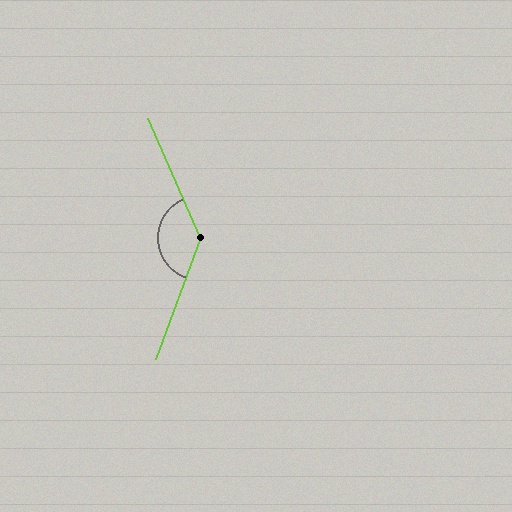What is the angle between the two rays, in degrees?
Approximately 136 degrees.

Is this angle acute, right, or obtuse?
It is obtuse.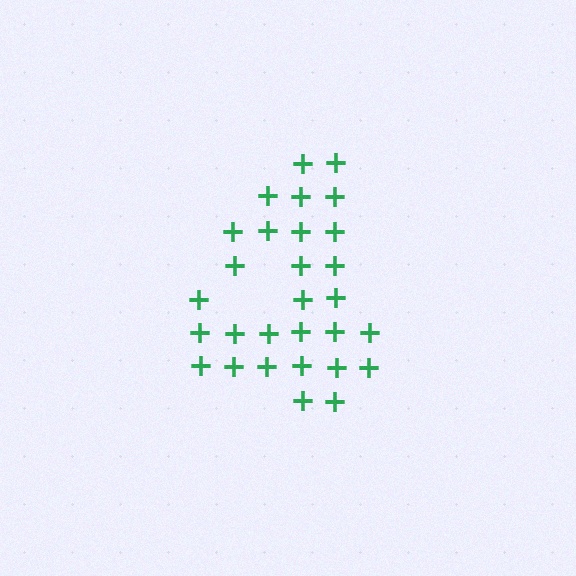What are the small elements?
The small elements are plus signs.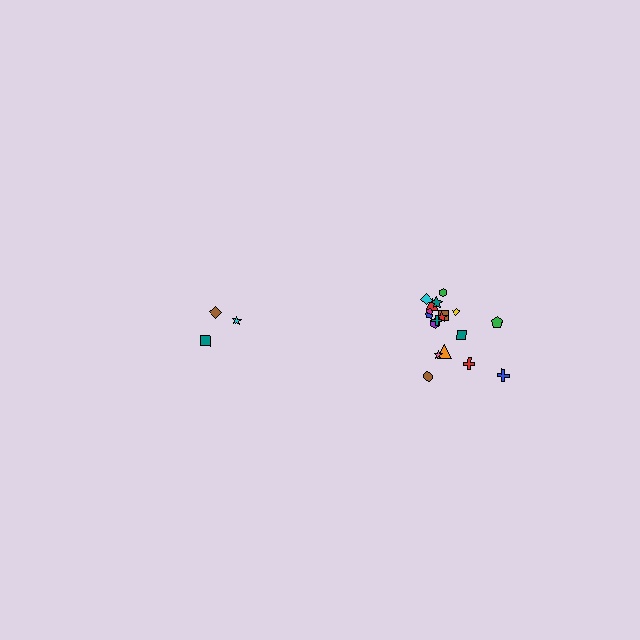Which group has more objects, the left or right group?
The right group.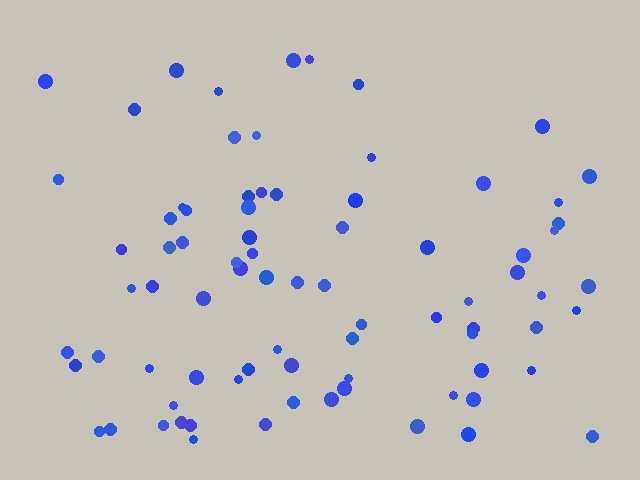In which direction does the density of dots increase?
From top to bottom, with the bottom side densest.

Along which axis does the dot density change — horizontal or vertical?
Vertical.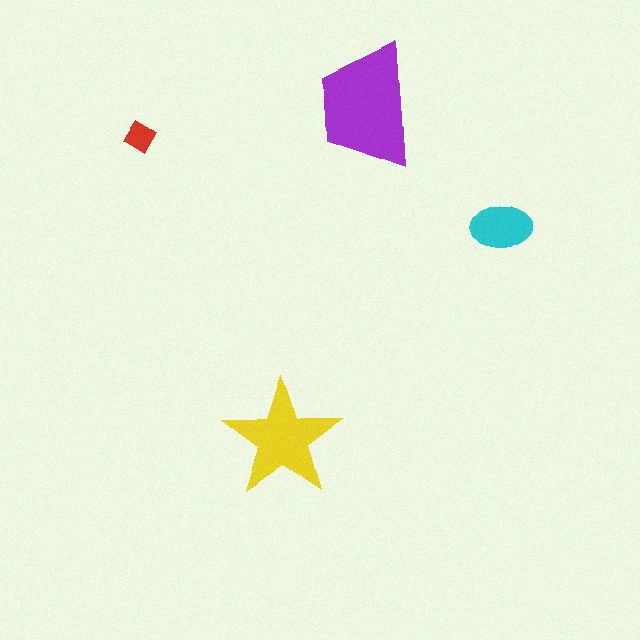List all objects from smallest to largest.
The red diamond, the cyan ellipse, the yellow star, the purple trapezoid.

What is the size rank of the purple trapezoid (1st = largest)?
1st.